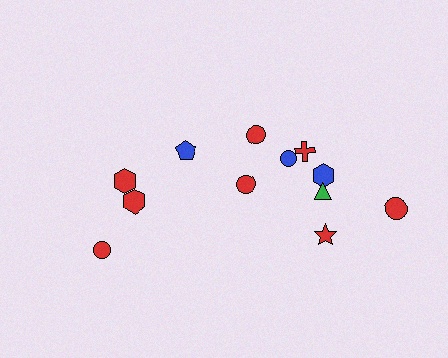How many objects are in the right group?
There are 8 objects.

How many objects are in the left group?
There are 4 objects.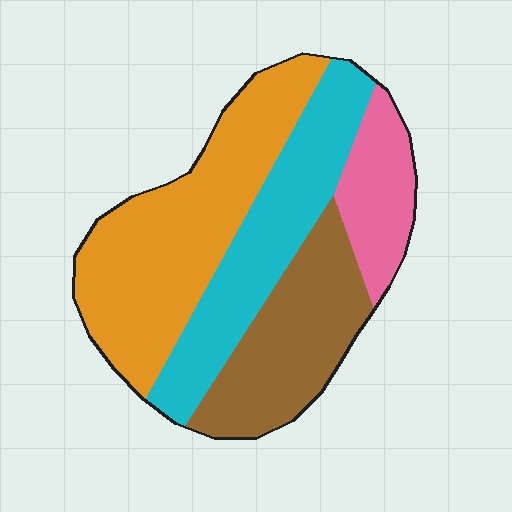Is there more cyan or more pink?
Cyan.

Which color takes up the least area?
Pink, at roughly 15%.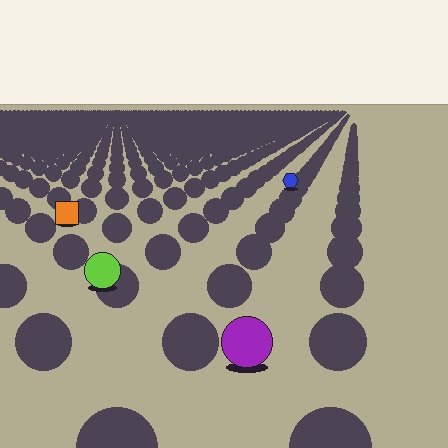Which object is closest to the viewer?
The purple circle is closest. The texture marks near it are larger and more spread out.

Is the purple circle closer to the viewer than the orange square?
Yes. The purple circle is closer — you can tell from the texture gradient: the ground texture is coarser near it.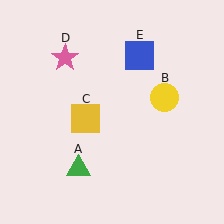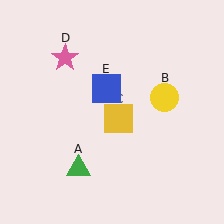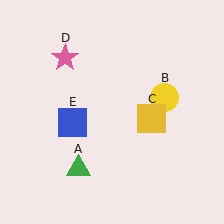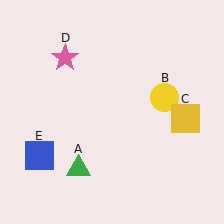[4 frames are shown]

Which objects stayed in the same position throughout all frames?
Green triangle (object A) and yellow circle (object B) and pink star (object D) remained stationary.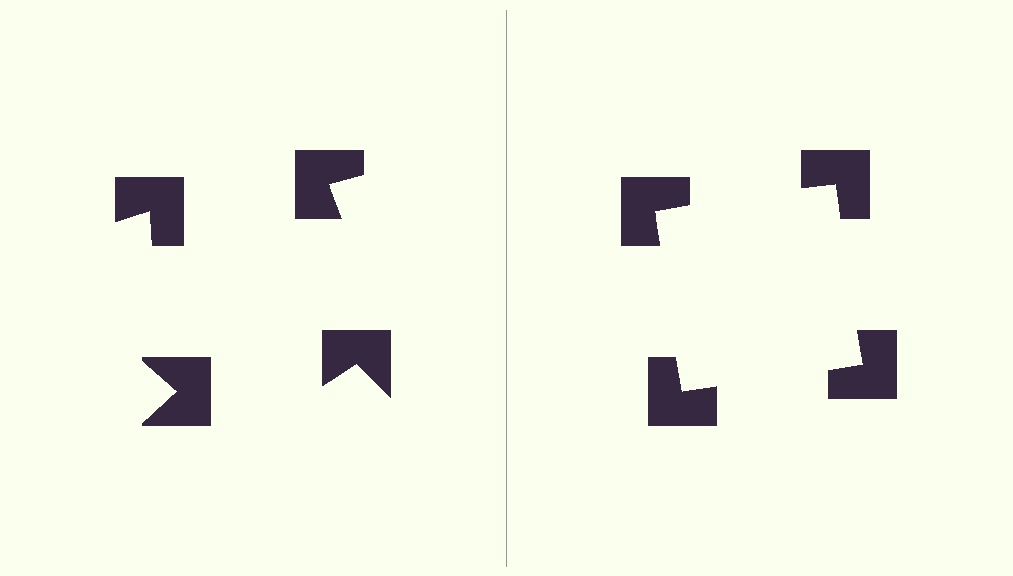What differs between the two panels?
The notched squares are positioned identically on both sides; only the wedge orientations differ. On the right they align to a square; on the left they are misaligned.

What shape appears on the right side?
An illusory square.